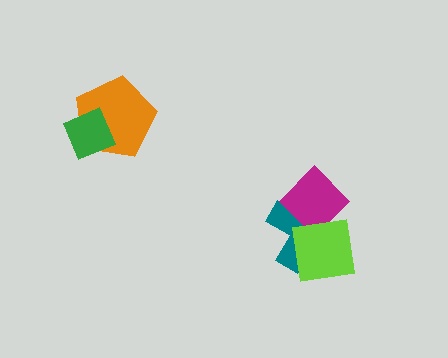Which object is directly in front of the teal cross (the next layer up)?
The magenta diamond is directly in front of the teal cross.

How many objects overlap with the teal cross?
2 objects overlap with the teal cross.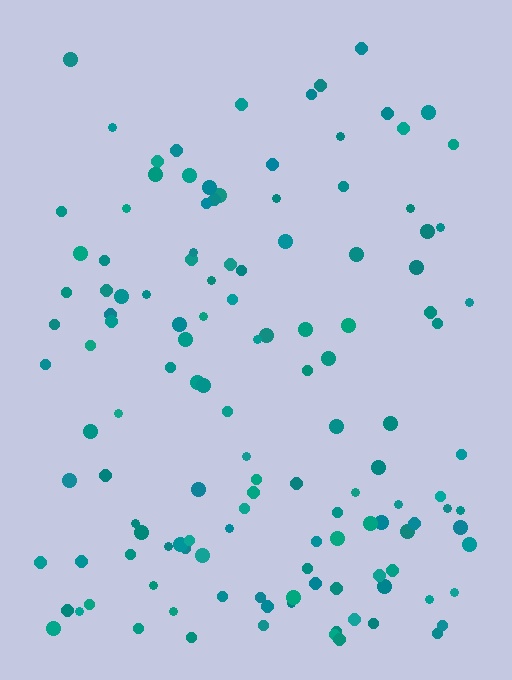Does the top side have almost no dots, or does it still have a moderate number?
Still a moderate number, just noticeably fewer than the bottom.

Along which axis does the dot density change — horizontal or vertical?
Vertical.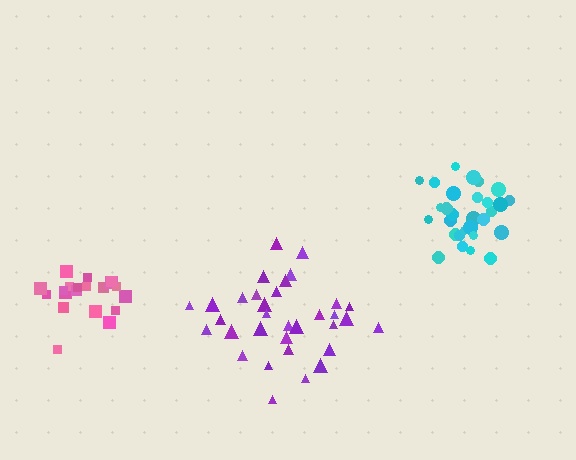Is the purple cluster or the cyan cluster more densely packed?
Cyan.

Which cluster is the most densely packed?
Cyan.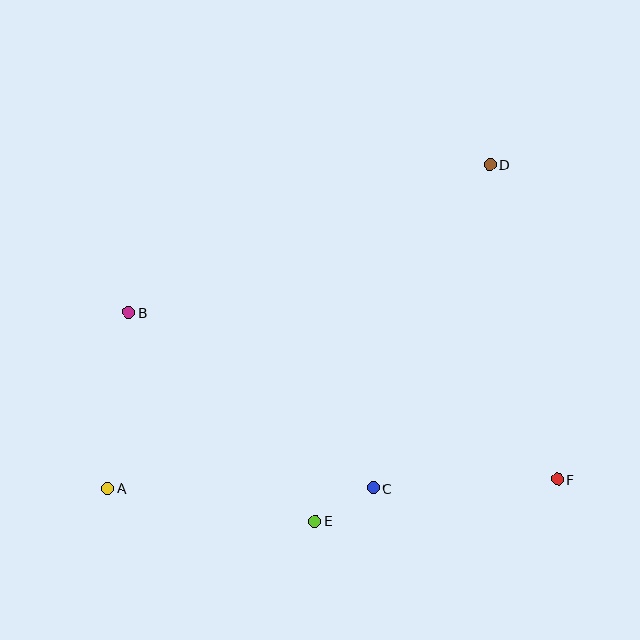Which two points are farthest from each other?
Points A and D are farthest from each other.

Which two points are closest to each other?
Points C and E are closest to each other.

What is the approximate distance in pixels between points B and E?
The distance between B and E is approximately 280 pixels.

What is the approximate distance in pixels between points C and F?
The distance between C and F is approximately 184 pixels.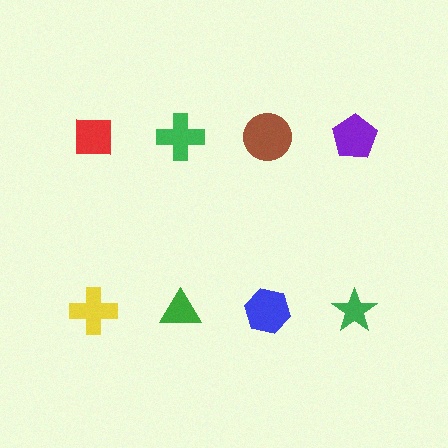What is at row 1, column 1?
A red square.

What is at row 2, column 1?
A yellow cross.